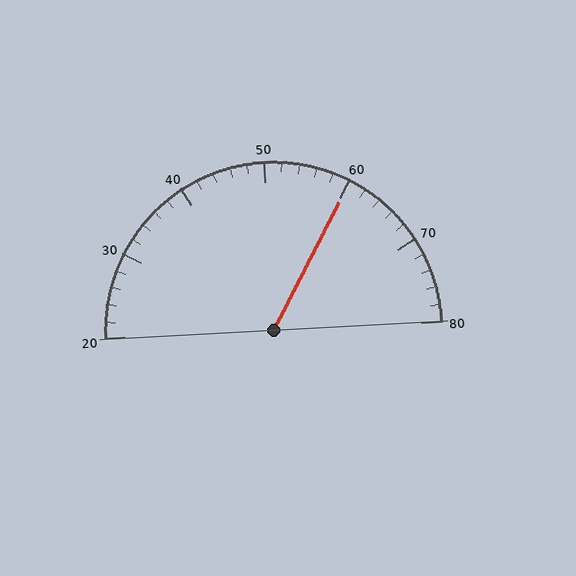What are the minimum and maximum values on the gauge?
The gauge ranges from 20 to 80.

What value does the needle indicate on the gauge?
The needle indicates approximately 60.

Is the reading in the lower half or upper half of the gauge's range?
The reading is in the upper half of the range (20 to 80).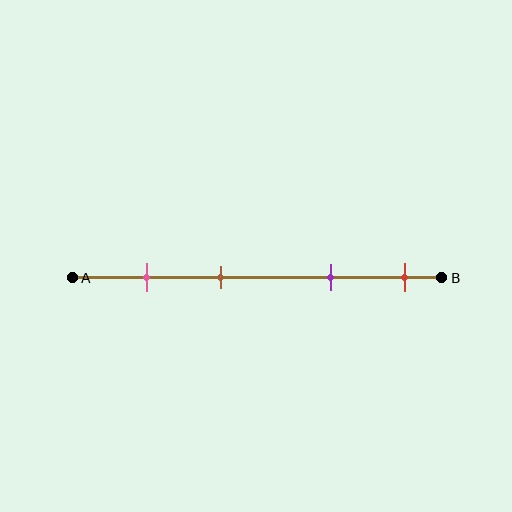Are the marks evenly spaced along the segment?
No, the marks are not evenly spaced.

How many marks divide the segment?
There are 4 marks dividing the segment.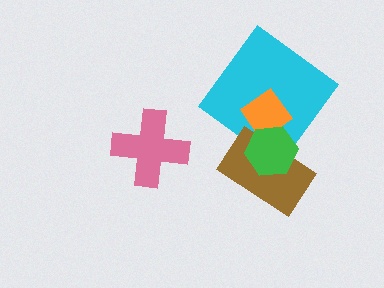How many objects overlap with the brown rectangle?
3 objects overlap with the brown rectangle.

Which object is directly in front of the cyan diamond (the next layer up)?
The orange diamond is directly in front of the cyan diamond.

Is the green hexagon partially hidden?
No, no other shape covers it.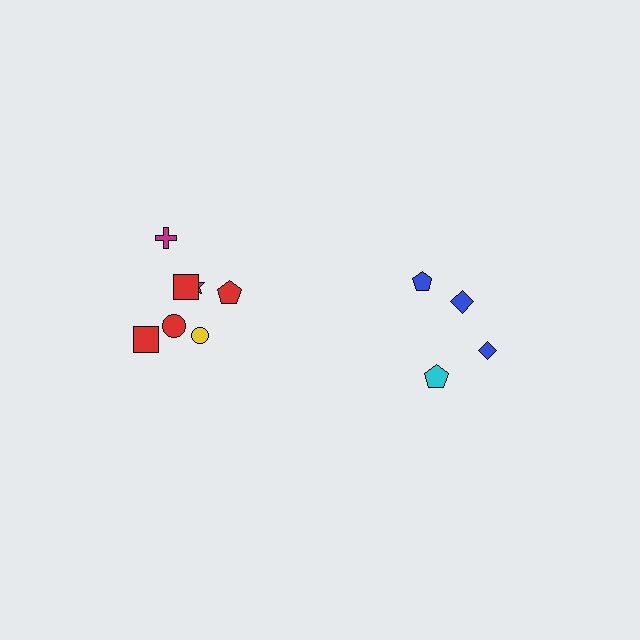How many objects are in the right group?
There are 4 objects.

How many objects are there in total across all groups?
There are 11 objects.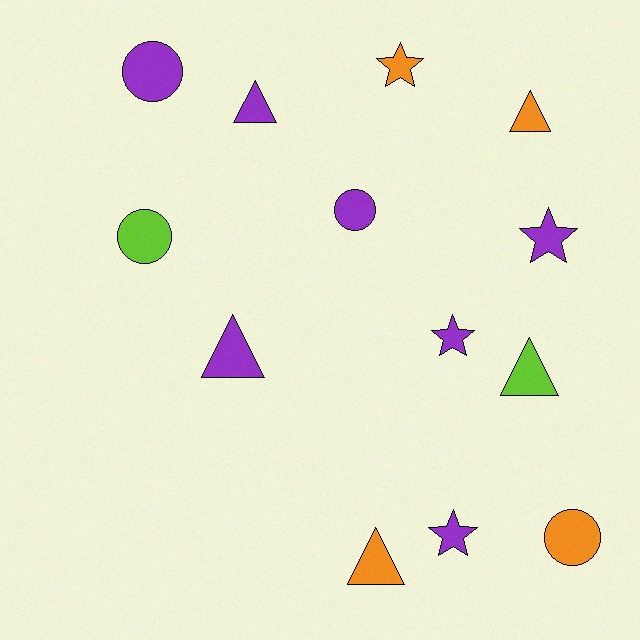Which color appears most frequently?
Purple, with 7 objects.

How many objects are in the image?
There are 13 objects.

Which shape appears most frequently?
Triangle, with 5 objects.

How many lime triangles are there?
There is 1 lime triangle.